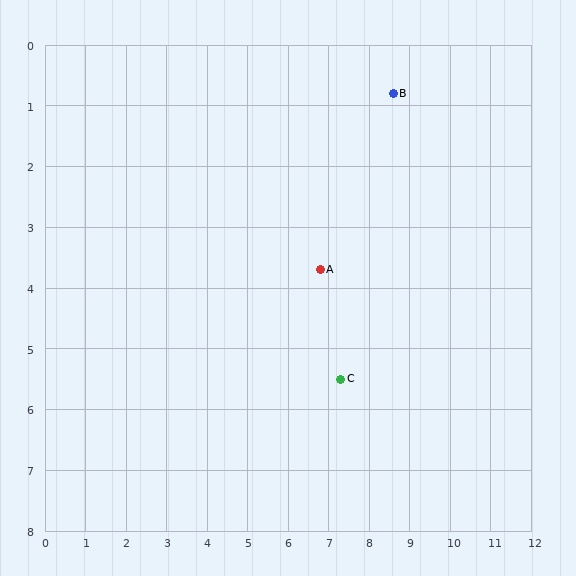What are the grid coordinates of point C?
Point C is at approximately (7.3, 5.5).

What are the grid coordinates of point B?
Point B is at approximately (8.6, 0.8).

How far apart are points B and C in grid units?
Points B and C are about 4.9 grid units apart.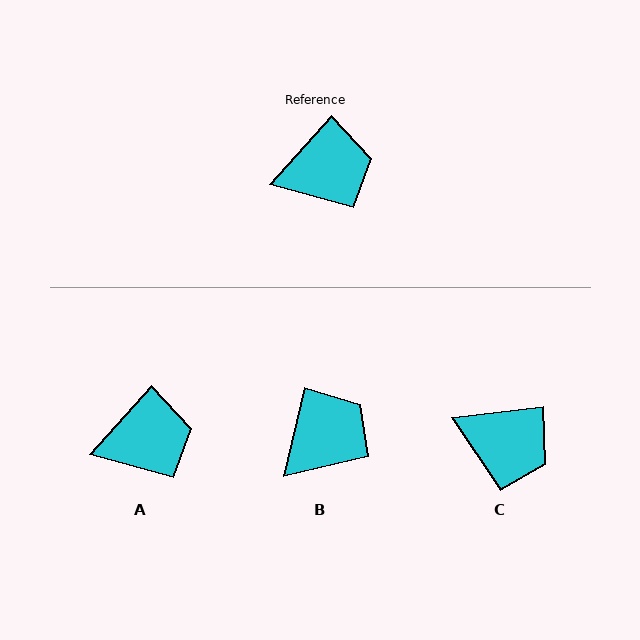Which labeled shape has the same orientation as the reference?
A.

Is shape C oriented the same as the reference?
No, it is off by about 41 degrees.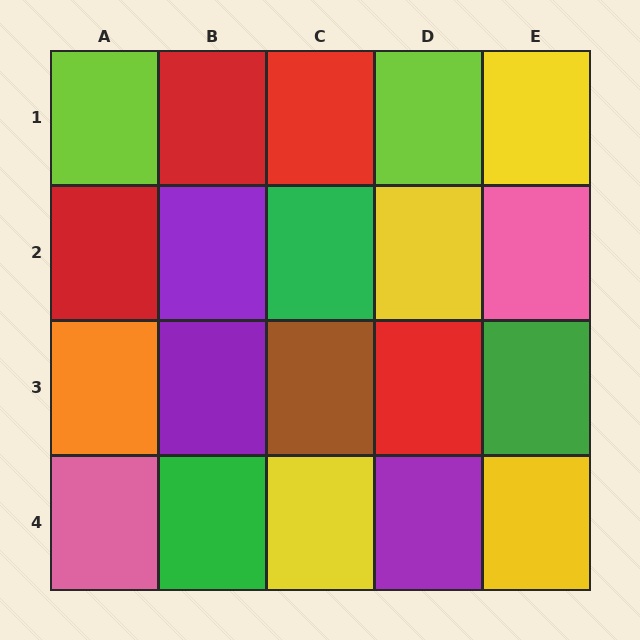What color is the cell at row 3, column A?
Orange.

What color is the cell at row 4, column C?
Yellow.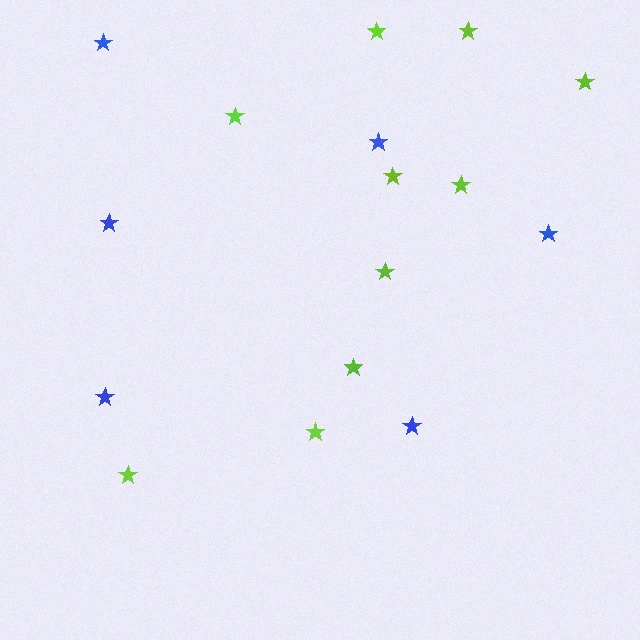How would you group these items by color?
There are 2 groups: one group of blue stars (6) and one group of lime stars (10).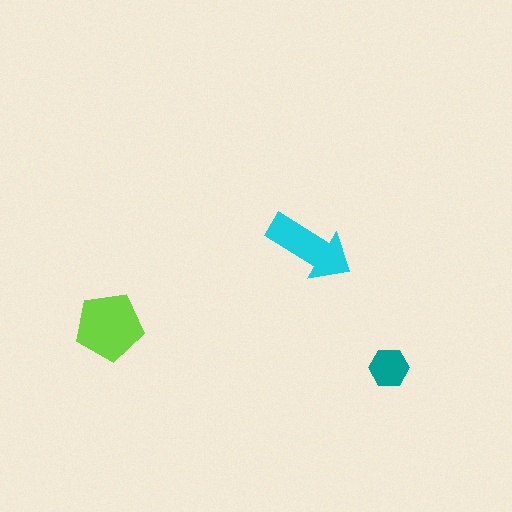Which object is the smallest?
The teal hexagon.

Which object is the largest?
The lime pentagon.